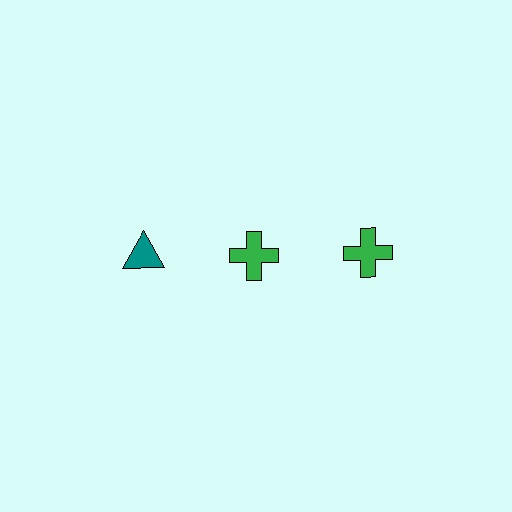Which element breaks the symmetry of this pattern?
The teal triangle in the top row, leftmost column breaks the symmetry. All other shapes are green crosses.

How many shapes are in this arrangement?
There are 3 shapes arranged in a grid pattern.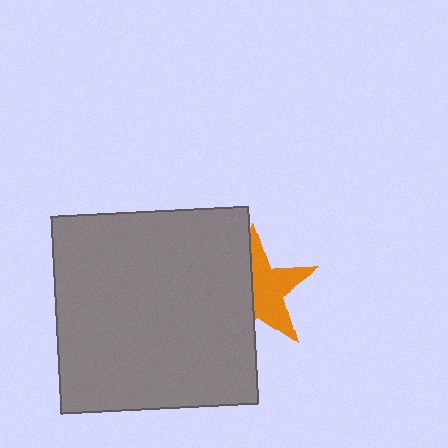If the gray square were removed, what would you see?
You would see the complete orange star.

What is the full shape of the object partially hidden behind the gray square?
The partially hidden object is an orange star.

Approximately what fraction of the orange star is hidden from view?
Roughly 44% of the orange star is hidden behind the gray square.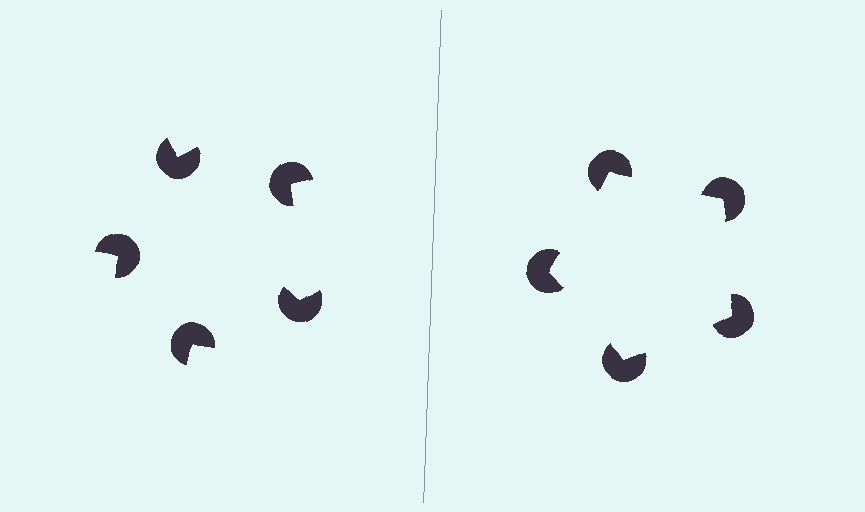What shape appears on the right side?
An illusory pentagon.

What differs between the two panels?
The pac-man discs are positioned identically on both sides; only the wedge orientations differ. On the right they align to a pentagon; on the left they are misaligned.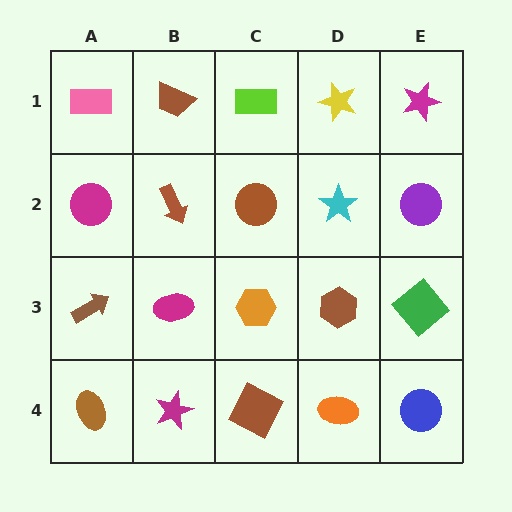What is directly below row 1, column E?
A purple circle.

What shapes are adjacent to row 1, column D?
A cyan star (row 2, column D), a lime rectangle (row 1, column C), a magenta star (row 1, column E).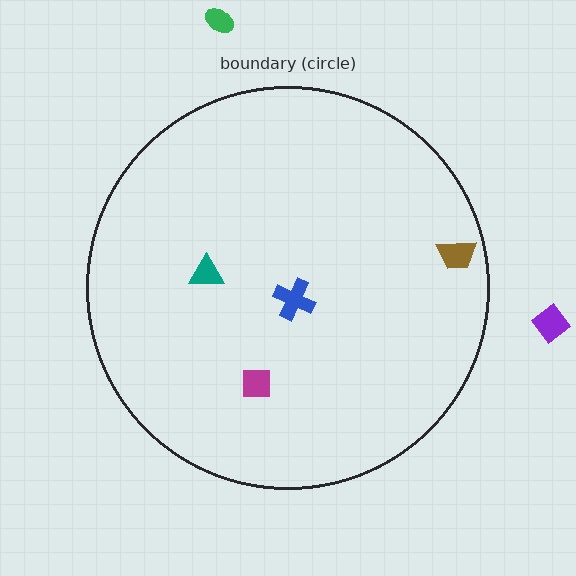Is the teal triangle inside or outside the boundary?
Inside.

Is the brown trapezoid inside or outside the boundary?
Inside.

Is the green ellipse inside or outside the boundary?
Outside.